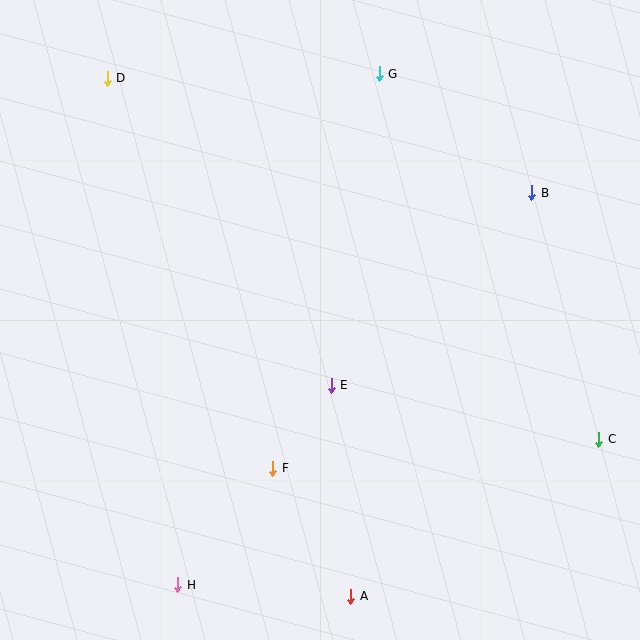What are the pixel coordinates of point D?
Point D is at (107, 78).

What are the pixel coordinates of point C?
Point C is at (599, 439).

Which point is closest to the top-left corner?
Point D is closest to the top-left corner.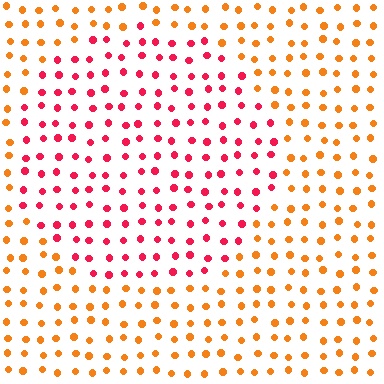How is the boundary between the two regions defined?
The boundary is defined purely by a slight shift in hue (about 44 degrees). Spacing, size, and orientation are identical on both sides.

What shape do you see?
I see a circle.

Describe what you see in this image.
The image is filled with small orange elements in a uniform arrangement. A circle-shaped region is visible where the elements are tinted to a slightly different hue, forming a subtle color boundary.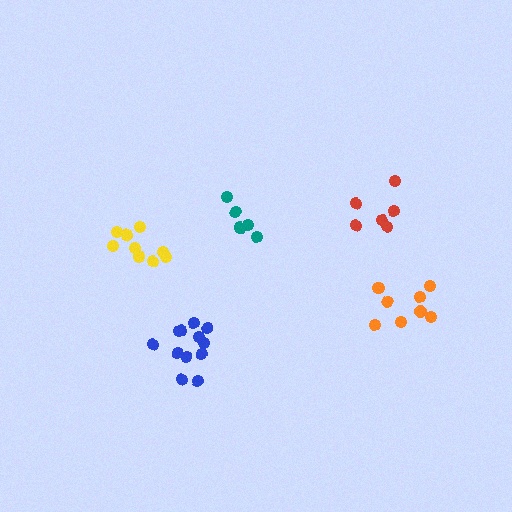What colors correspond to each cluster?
The clusters are colored: yellow, teal, red, blue, orange.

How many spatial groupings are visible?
There are 5 spatial groupings.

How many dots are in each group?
Group 1: 9 dots, Group 2: 6 dots, Group 3: 6 dots, Group 4: 12 dots, Group 5: 8 dots (41 total).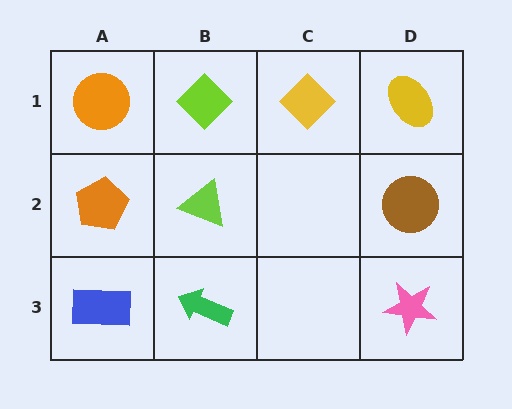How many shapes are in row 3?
3 shapes.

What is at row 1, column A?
An orange circle.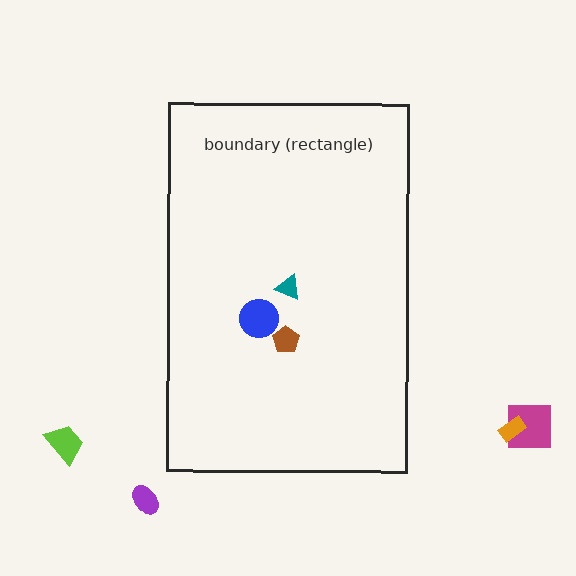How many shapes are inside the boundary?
3 inside, 4 outside.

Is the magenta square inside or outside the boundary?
Outside.